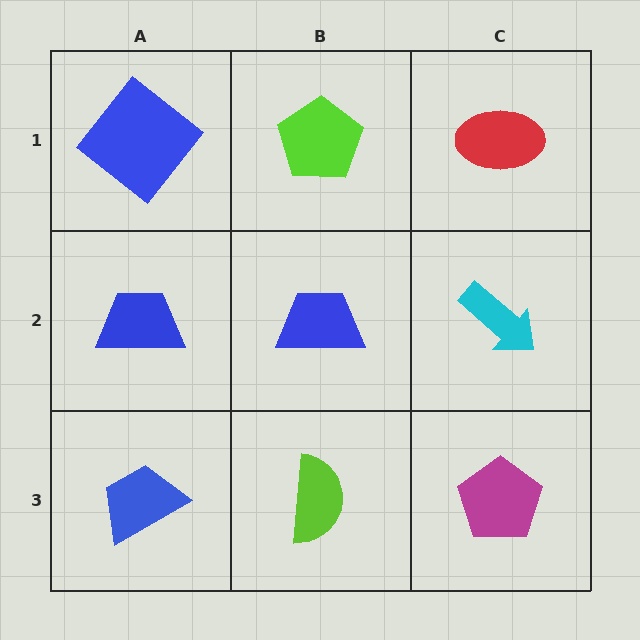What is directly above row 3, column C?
A cyan arrow.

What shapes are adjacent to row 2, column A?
A blue diamond (row 1, column A), a blue trapezoid (row 3, column A), a blue trapezoid (row 2, column B).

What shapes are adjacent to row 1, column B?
A blue trapezoid (row 2, column B), a blue diamond (row 1, column A), a red ellipse (row 1, column C).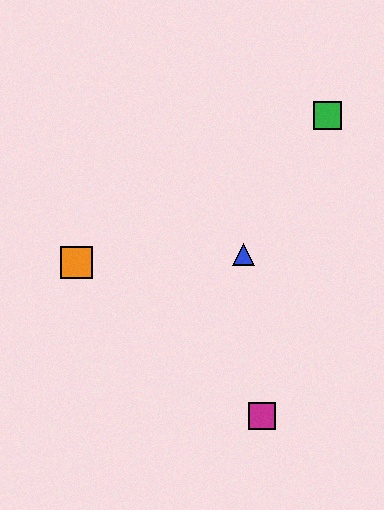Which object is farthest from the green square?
The magenta square is farthest from the green square.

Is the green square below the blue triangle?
No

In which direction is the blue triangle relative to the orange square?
The blue triangle is to the right of the orange square.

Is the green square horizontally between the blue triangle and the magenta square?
No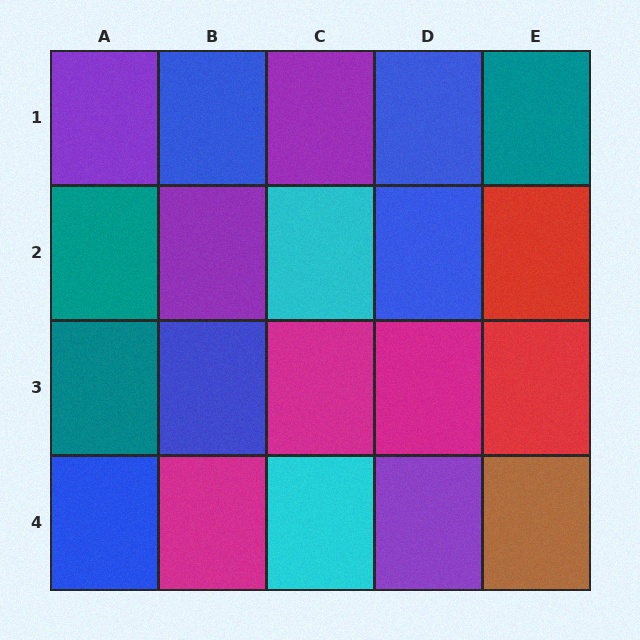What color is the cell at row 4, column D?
Purple.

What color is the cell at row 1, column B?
Blue.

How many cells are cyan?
2 cells are cyan.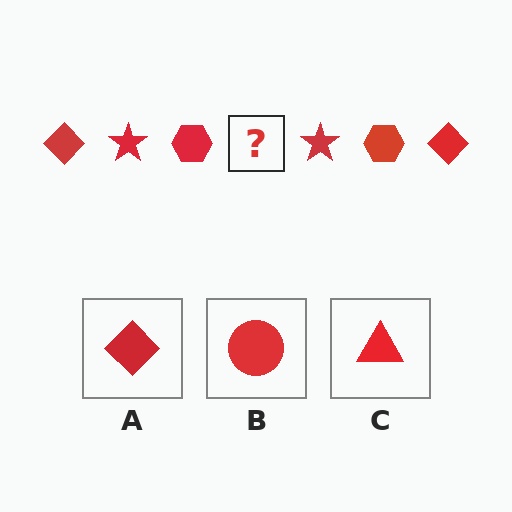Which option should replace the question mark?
Option A.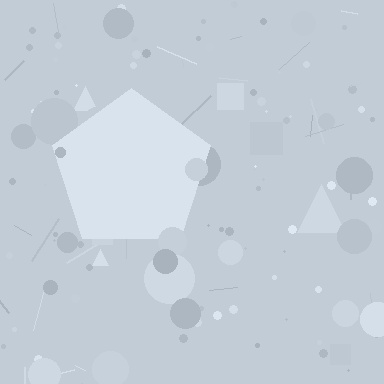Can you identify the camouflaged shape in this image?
The camouflaged shape is a pentagon.